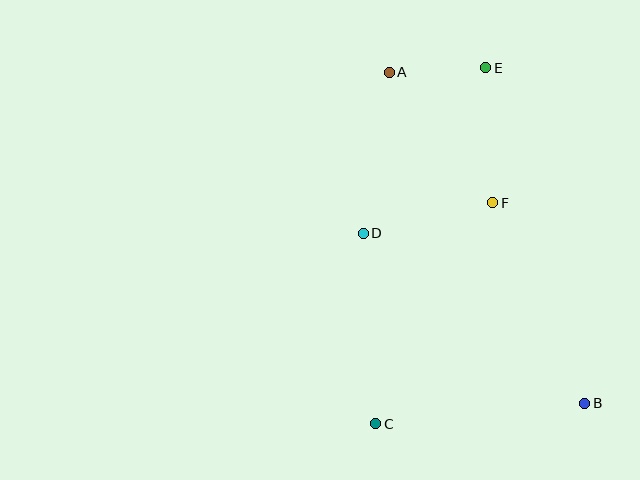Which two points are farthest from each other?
Points A and B are farthest from each other.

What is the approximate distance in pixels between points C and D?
The distance between C and D is approximately 191 pixels.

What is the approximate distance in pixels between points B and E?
The distance between B and E is approximately 350 pixels.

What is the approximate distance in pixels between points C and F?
The distance between C and F is approximately 250 pixels.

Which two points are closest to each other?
Points A and E are closest to each other.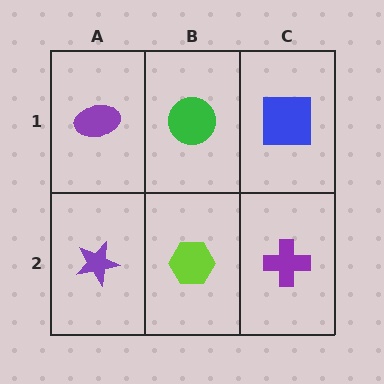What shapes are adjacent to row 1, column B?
A lime hexagon (row 2, column B), a purple ellipse (row 1, column A), a blue square (row 1, column C).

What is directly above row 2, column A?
A purple ellipse.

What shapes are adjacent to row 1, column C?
A purple cross (row 2, column C), a green circle (row 1, column B).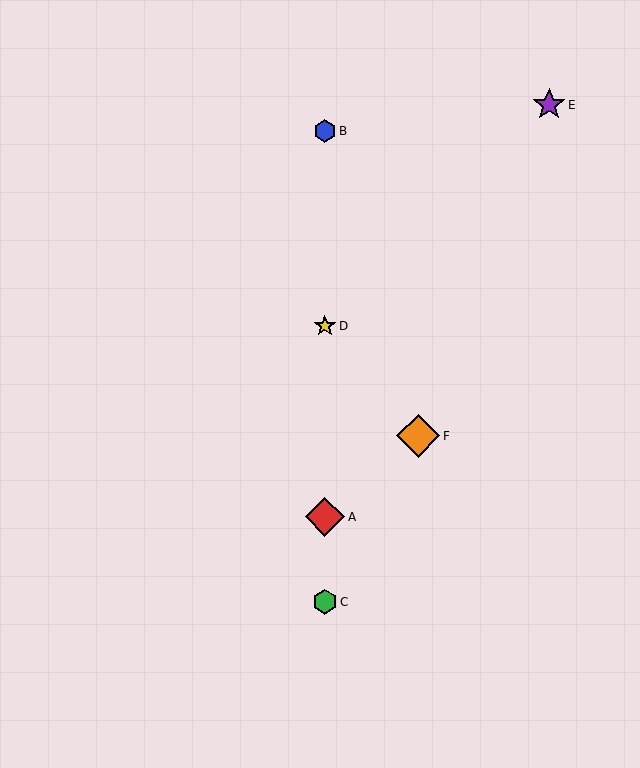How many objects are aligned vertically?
4 objects (A, B, C, D) are aligned vertically.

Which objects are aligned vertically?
Objects A, B, C, D are aligned vertically.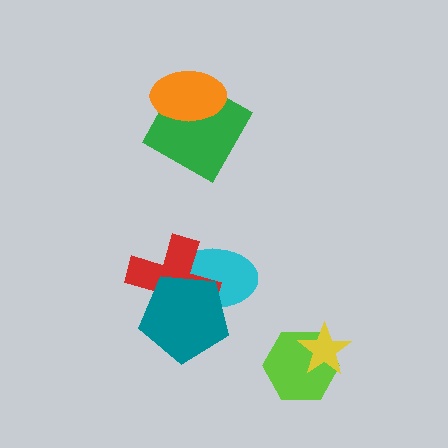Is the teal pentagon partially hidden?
No, no other shape covers it.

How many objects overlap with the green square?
1 object overlaps with the green square.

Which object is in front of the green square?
The orange ellipse is in front of the green square.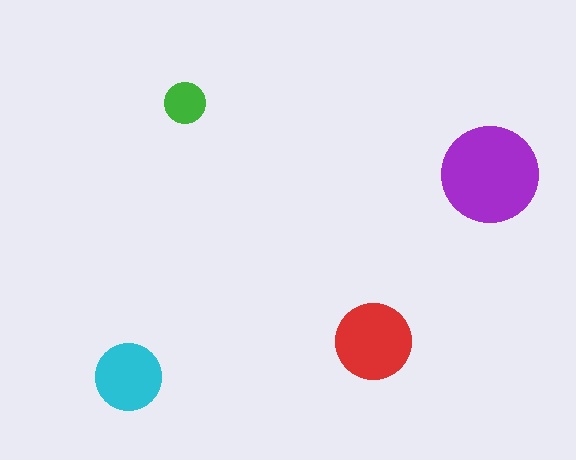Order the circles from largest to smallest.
the purple one, the red one, the cyan one, the green one.